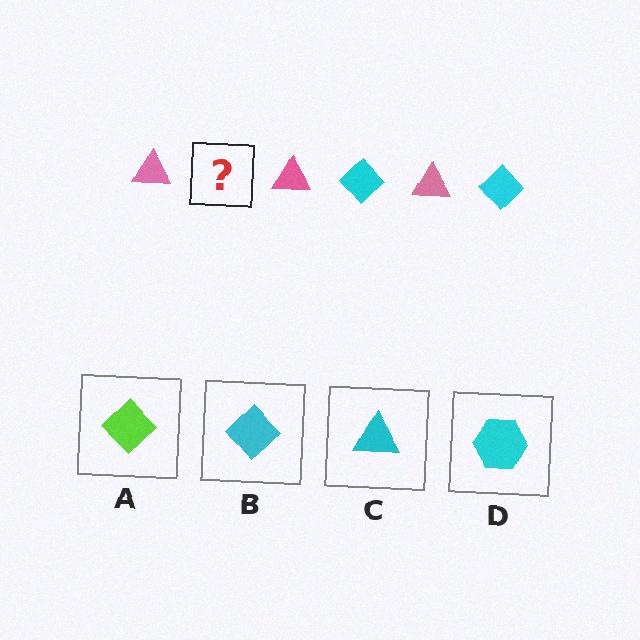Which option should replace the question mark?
Option B.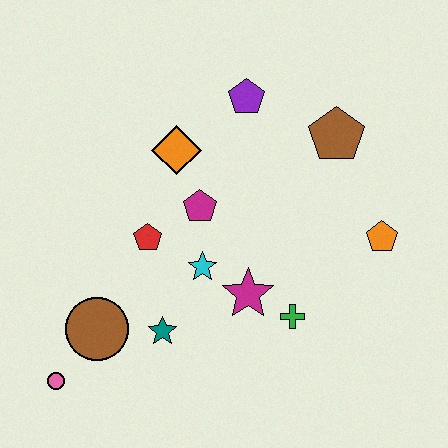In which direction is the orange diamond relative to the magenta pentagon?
The orange diamond is above the magenta pentagon.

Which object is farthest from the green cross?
The pink circle is farthest from the green cross.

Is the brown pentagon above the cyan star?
Yes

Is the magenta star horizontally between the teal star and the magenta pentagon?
No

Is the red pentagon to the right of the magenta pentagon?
No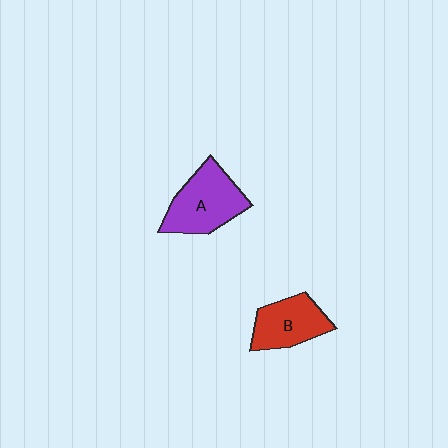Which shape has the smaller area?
Shape B (red).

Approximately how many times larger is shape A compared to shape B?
Approximately 1.3 times.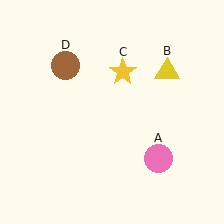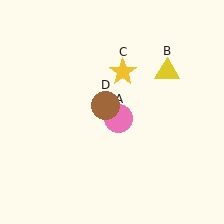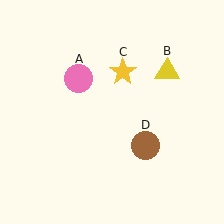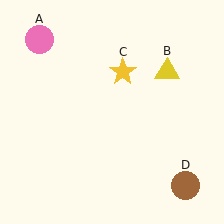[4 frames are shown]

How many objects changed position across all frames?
2 objects changed position: pink circle (object A), brown circle (object D).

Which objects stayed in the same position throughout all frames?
Yellow triangle (object B) and yellow star (object C) remained stationary.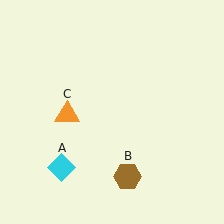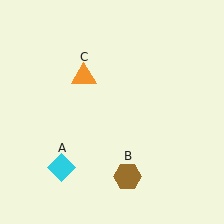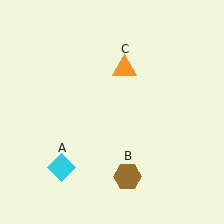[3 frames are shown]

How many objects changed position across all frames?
1 object changed position: orange triangle (object C).